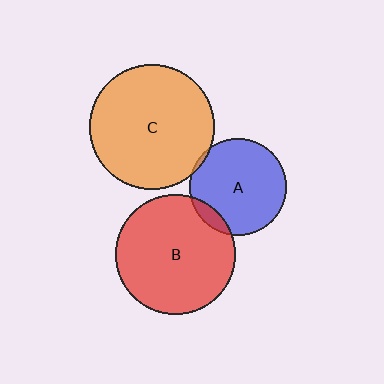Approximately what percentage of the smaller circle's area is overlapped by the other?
Approximately 10%.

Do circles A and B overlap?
Yes.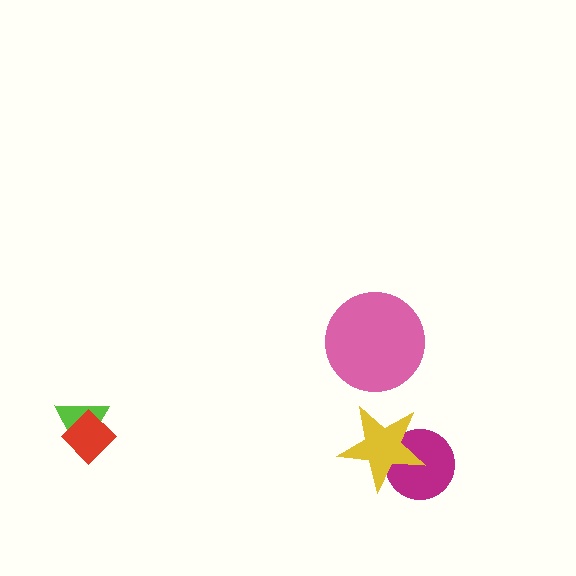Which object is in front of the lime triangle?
The red diamond is in front of the lime triangle.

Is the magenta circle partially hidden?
Yes, it is partially covered by another shape.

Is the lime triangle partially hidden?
Yes, it is partially covered by another shape.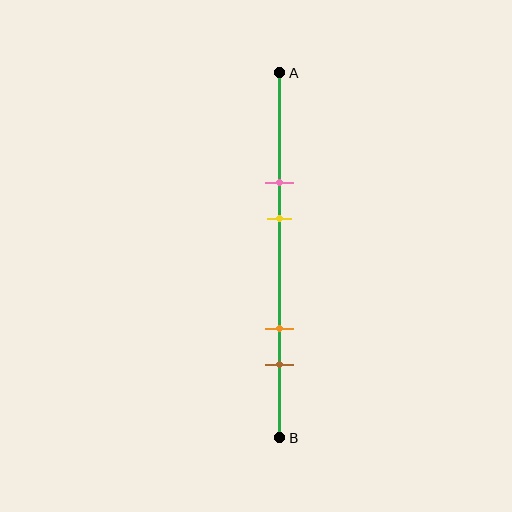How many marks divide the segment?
There are 4 marks dividing the segment.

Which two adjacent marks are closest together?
The pink and yellow marks are the closest adjacent pair.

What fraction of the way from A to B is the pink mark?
The pink mark is approximately 30% (0.3) of the way from A to B.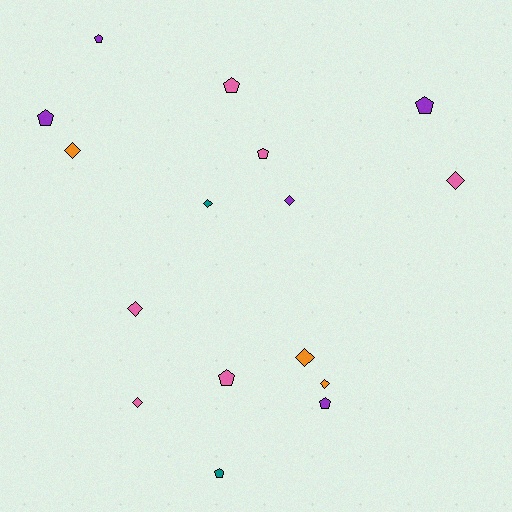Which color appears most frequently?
Pink, with 6 objects.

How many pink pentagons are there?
There are 3 pink pentagons.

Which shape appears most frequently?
Diamond, with 8 objects.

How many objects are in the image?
There are 16 objects.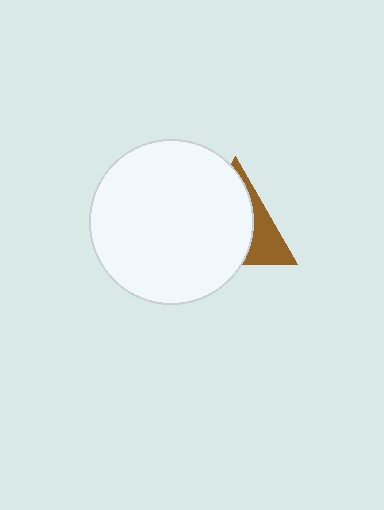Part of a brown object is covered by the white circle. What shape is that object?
It is a triangle.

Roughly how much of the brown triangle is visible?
A small part of it is visible (roughly 32%).